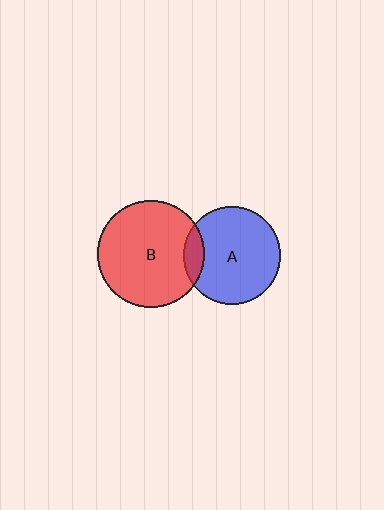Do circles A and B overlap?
Yes.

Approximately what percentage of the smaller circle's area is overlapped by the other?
Approximately 10%.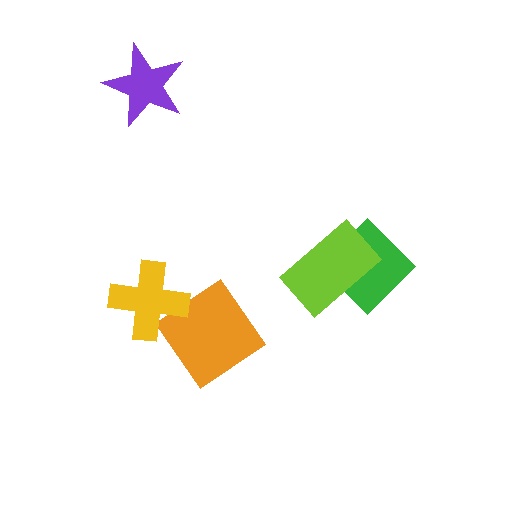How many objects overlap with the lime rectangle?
1 object overlaps with the lime rectangle.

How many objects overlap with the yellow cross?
1 object overlaps with the yellow cross.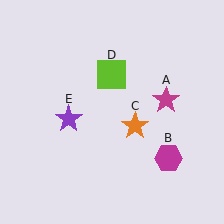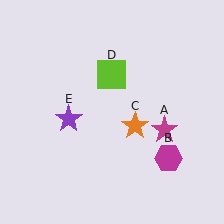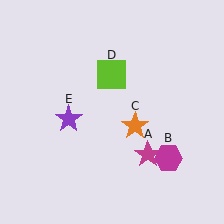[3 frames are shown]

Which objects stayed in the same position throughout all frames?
Magenta hexagon (object B) and orange star (object C) and lime square (object D) and purple star (object E) remained stationary.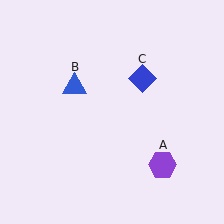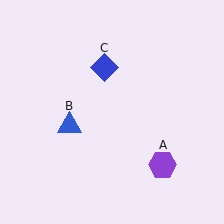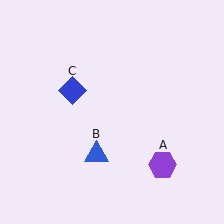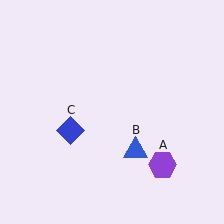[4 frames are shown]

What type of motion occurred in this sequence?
The blue triangle (object B), blue diamond (object C) rotated counterclockwise around the center of the scene.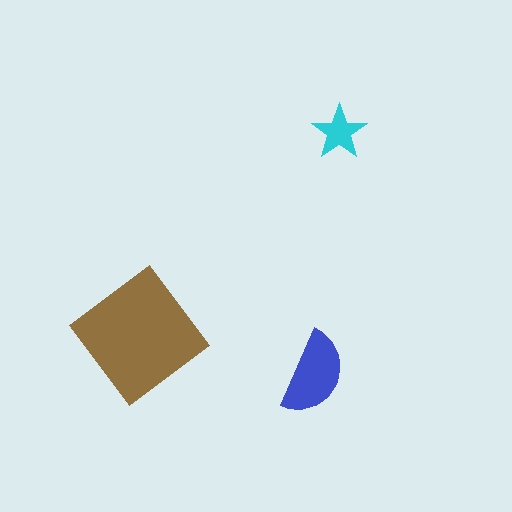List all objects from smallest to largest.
The cyan star, the blue semicircle, the brown diamond.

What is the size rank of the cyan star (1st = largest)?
3rd.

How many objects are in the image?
There are 3 objects in the image.